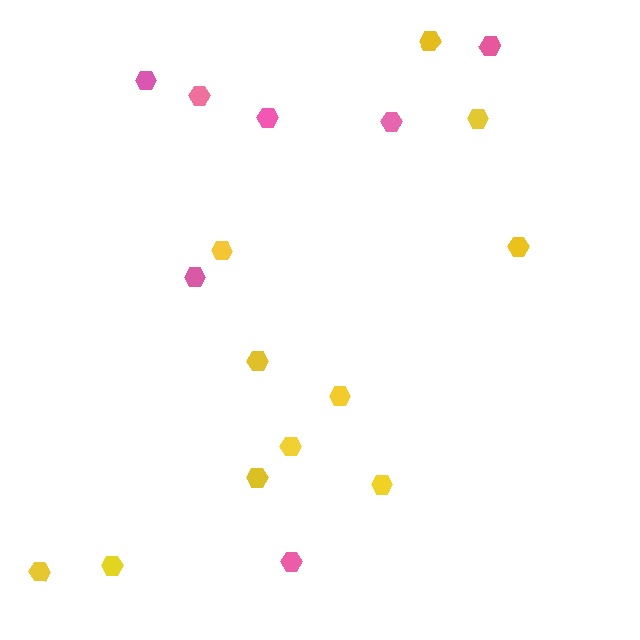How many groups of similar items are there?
There are 2 groups: one group of pink hexagons (7) and one group of yellow hexagons (11).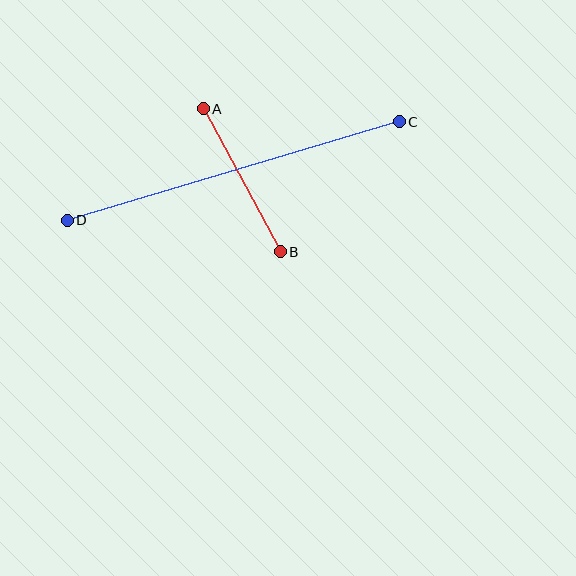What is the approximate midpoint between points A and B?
The midpoint is at approximately (242, 180) pixels.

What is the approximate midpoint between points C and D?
The midpoint is at approximately (233, 171) pixels.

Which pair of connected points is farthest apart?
Points C and D are farthest apart.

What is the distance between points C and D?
The distance is approximately 347 pixels.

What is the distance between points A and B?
The distance is approximately 162 pixels.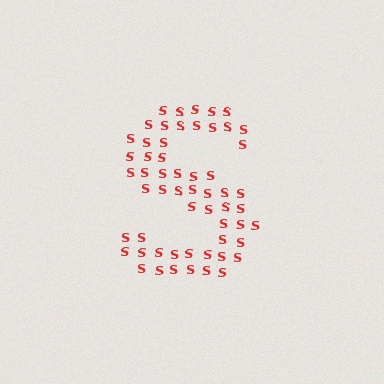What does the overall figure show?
The overall figure shows the letter S.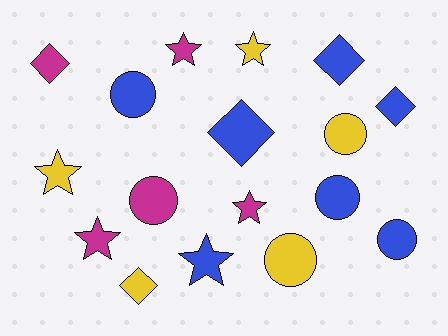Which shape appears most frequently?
Star, with 6 objects.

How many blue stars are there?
There is 1 blue star.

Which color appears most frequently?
Blue, with 7 objects.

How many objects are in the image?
There are 17 objects.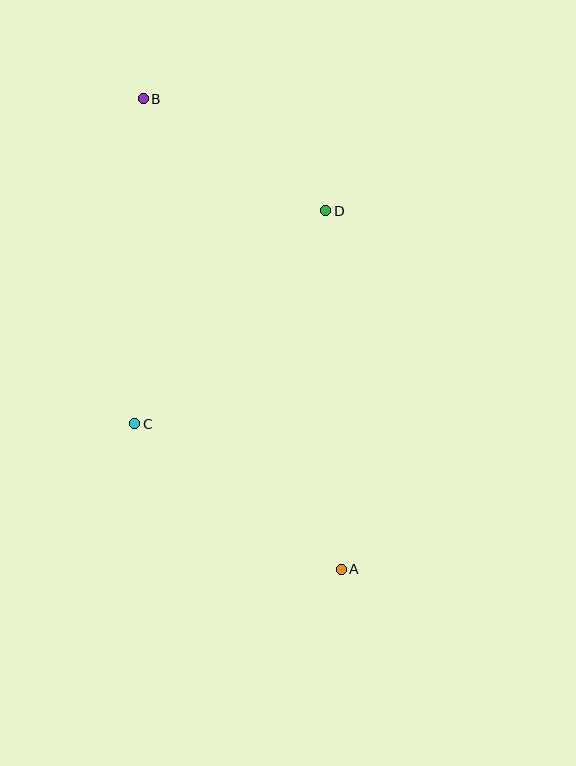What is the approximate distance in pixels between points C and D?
The distance between C and D is approximately 286 pixels.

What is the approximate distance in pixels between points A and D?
The distance between A and D is approximately 358 pixels.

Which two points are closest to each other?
Points B and D are closest to each other.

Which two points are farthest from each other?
Points A and B are farthest from each other.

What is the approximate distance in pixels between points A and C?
The distance between A and C is approximately 253 pixels.